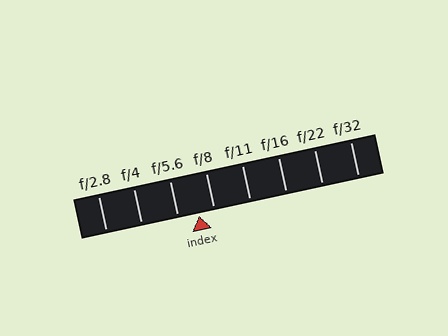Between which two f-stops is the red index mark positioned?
The index mark is between f/5.6 and f/8.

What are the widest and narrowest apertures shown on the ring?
The widest aperture shown is f/2.8 and the narrowest is f/32.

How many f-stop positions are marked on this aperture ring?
There are 8 f-stop positions marked.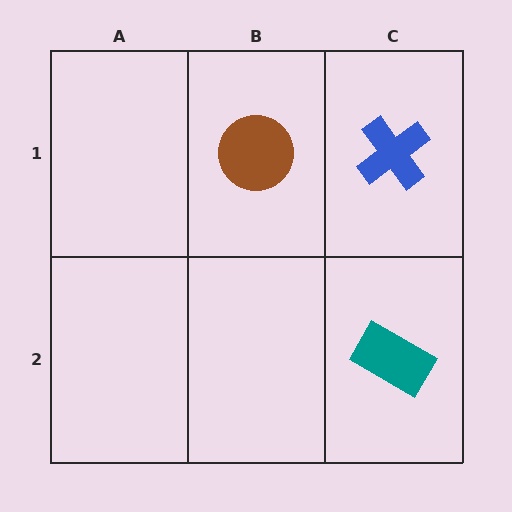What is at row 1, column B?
A brown circle.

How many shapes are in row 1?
2 shapes.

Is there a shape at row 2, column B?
No, that cell is empty.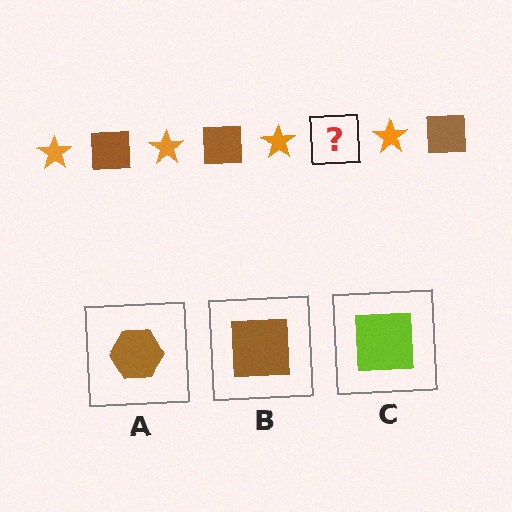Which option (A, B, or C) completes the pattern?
B.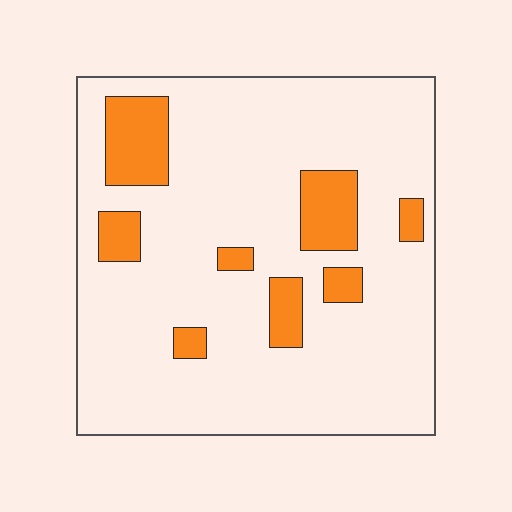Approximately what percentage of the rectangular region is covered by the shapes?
Approximately 15%.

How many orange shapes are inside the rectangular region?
8.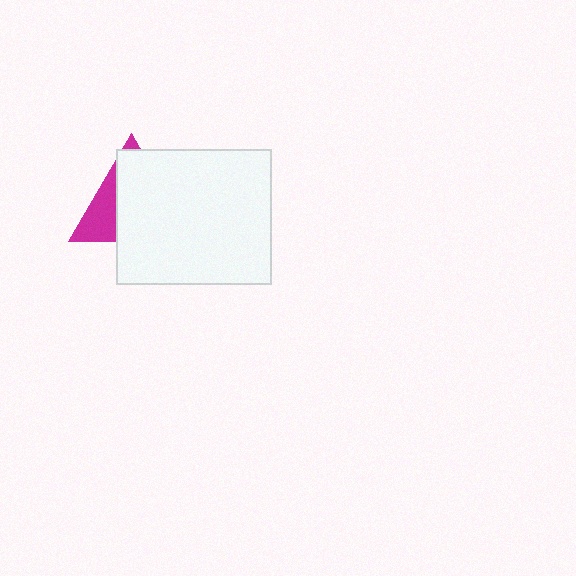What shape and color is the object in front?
The object in front is a white rectangle.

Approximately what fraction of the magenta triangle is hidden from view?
Roughly 69% of the magenta triangle is hidden behind the white rectangle.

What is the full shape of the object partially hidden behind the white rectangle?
The partially hidden object is a magenta triangle.